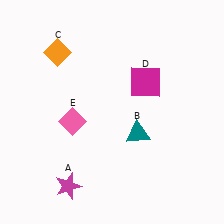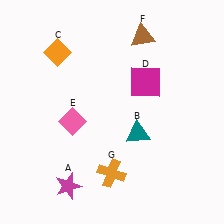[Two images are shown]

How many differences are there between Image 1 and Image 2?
There are 2 differences between the two images.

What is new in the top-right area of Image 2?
A brown triangle (F) was added in the top-right area of Image 2.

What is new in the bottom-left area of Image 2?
An orange cross (G) was added in the bottom-left area of Image 2.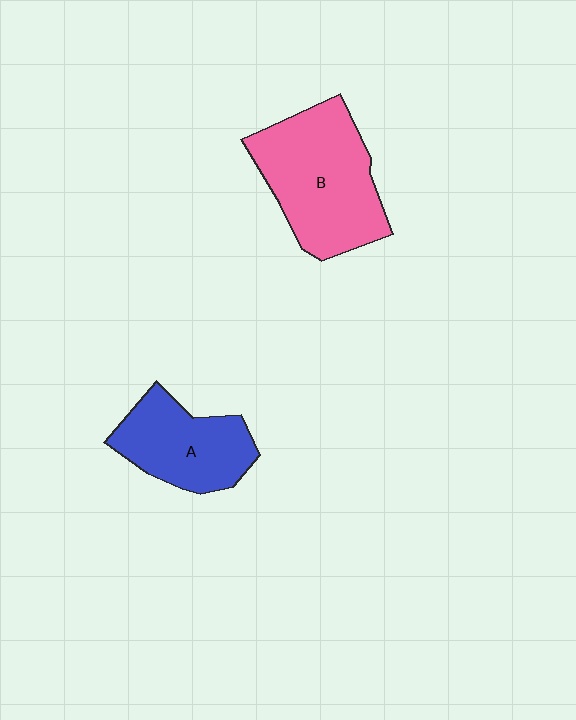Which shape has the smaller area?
Shape A (blue).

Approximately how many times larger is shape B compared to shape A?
Approximately 1.5 times.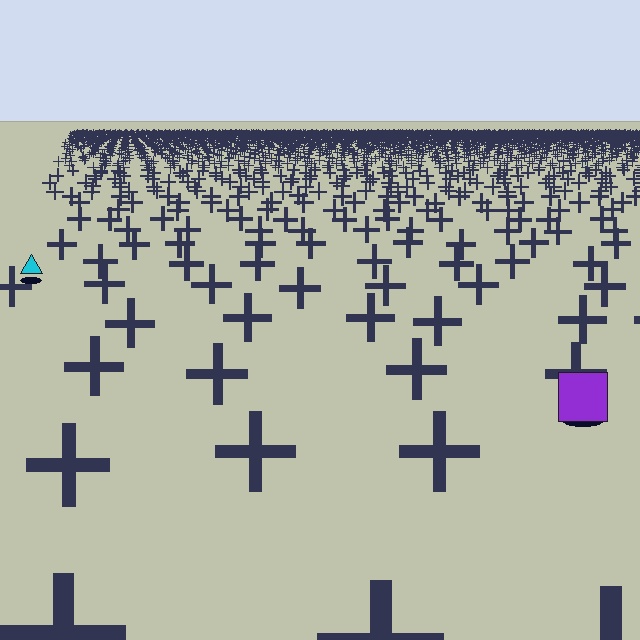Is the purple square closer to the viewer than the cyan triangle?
Yes. The purple square is closer — you can tell from the texture gradient: the ground texture is coarser near it.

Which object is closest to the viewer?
The purple square is closest. The texture marks near it are larger and more spread out.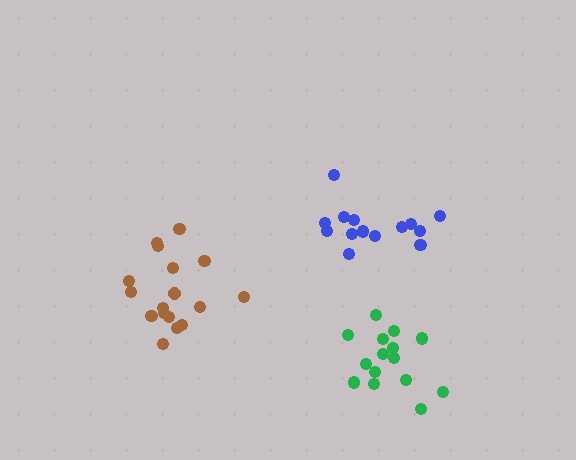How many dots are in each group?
Group 1: 15 dots, Group 2: 15 dots, Group 3: 17 dots (47 total).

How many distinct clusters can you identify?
There are 3 distinct clusters.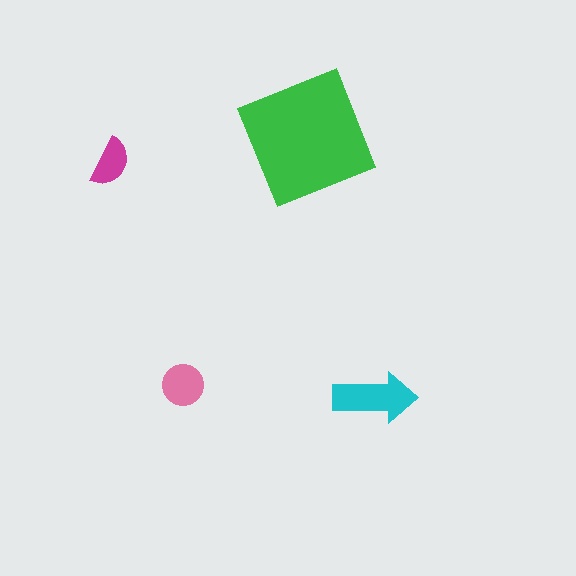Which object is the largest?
The green square.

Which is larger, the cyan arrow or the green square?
The green square.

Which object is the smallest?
The magenta semicircle.